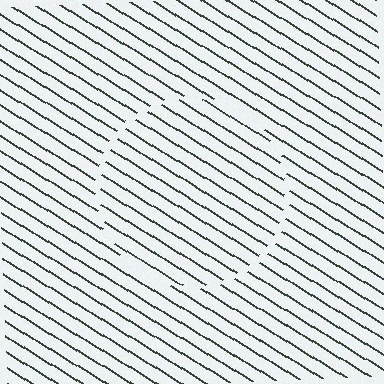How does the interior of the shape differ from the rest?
The interior of the shape contains the same grating, shifted by half a period — the contour is defined by the phase discontinuity where line-ends from the inner and outer gratings abut.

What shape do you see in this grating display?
An illusory circle. The interior of the shape contains the same grating, shifted by half a period — the contour is defined by the phase discontinuity where line-ends from the inner and outer gratings abut.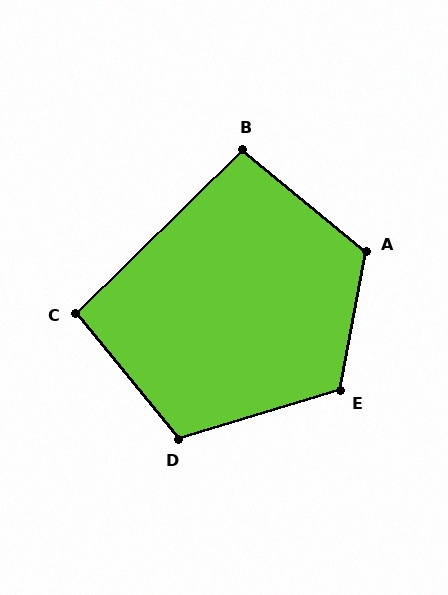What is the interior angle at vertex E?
Approximately 117 degrees (obtuse).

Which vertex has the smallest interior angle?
C, at approximately 95 degrees.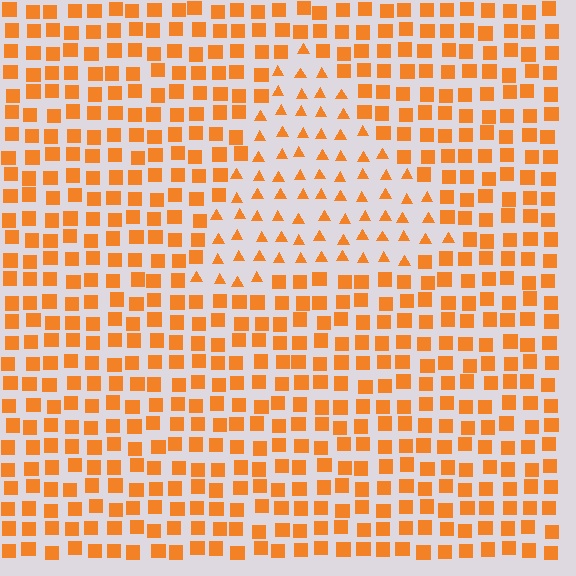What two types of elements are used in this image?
The image uses triangles inside the triangle region and squares outside it.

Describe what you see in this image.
The image is filled with small orange elements arranged in a uniform grid. A triangle-shaped region contains triangles, while the surrounding area contains squares. The boundary is defined purely by the change in element shape.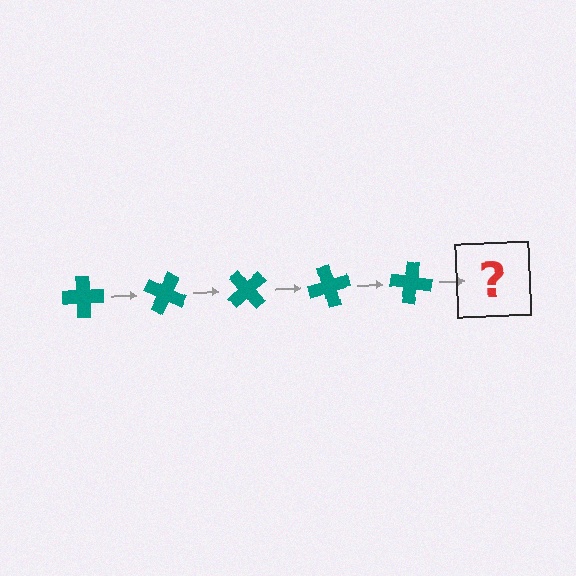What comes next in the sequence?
The next element should be a teal cross rotated 125 degrees.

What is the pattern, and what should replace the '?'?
The pattern is that the cross rotates 25 degrees each step. The '?' should be a teal cross rotated 125 degrees.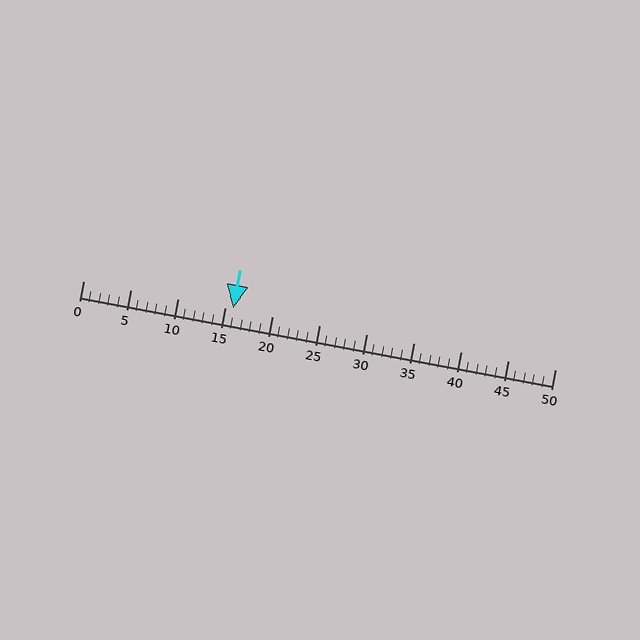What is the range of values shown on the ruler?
The ruler shows values from 0 to 50.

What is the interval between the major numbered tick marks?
The major tick marks are spaced 5 units apart.